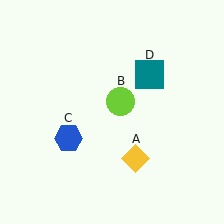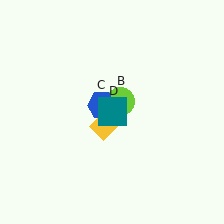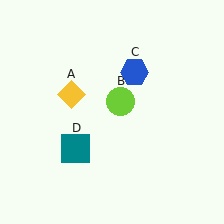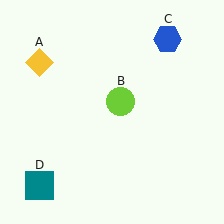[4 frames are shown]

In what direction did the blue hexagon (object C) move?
The blue hexagon (object C) moved up and to the right.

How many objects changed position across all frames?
3 objects changed position: yellow diamond (object A), blue hexagon (object C), teal square (object D).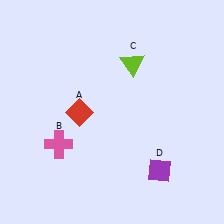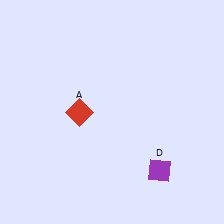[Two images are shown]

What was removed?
The lime triangle (C), the pink cross (B) were removed in Image 2.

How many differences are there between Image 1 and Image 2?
There are 2 differences between the two images.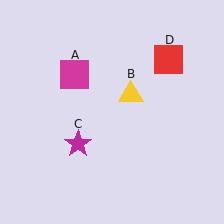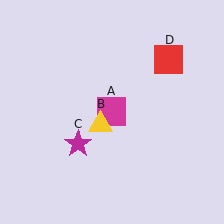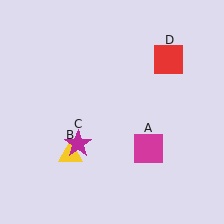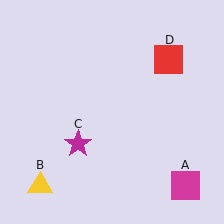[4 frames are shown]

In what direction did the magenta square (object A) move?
The magenta square (object A) moved down and to the right.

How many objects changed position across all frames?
2 objects changed position: magenta square (object A), yellow triangle (object B).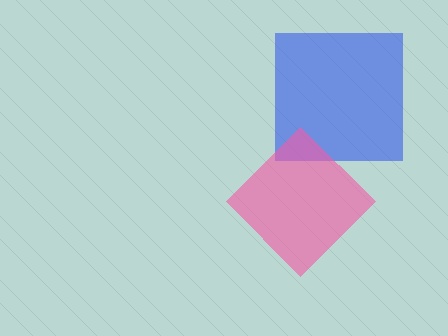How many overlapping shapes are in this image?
There are 2 overlapping shapes in the image.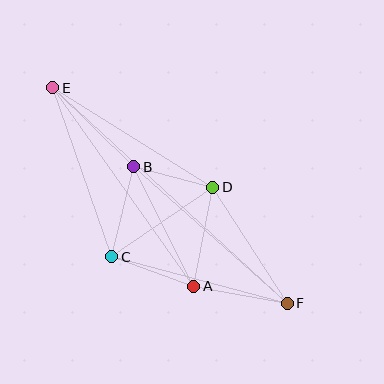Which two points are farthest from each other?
Points E and F are farthest from each other.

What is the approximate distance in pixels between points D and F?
The distance between D and F is approximately 138 pixels.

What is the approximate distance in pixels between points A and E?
The distance between A and E is approximately 244 pixels.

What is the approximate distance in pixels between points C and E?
The distance between C and E is approximately 179 pixels.